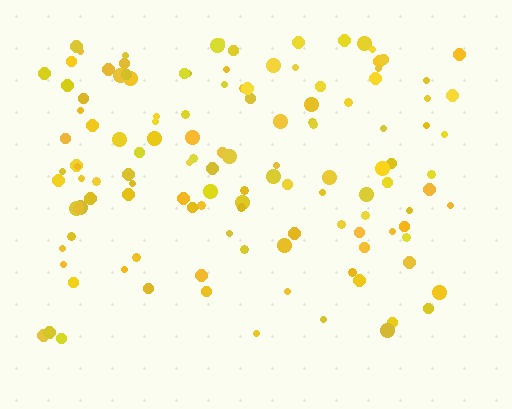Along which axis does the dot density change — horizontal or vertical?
Vertical.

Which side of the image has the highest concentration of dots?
The top.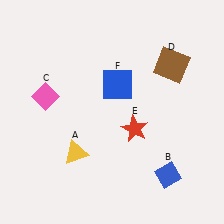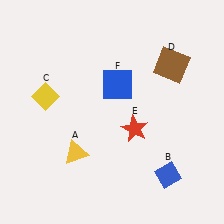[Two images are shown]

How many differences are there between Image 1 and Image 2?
There is 1 difference between the two images.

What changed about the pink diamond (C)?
In Image 1, C is pink. In Image 2, it changed to yellow.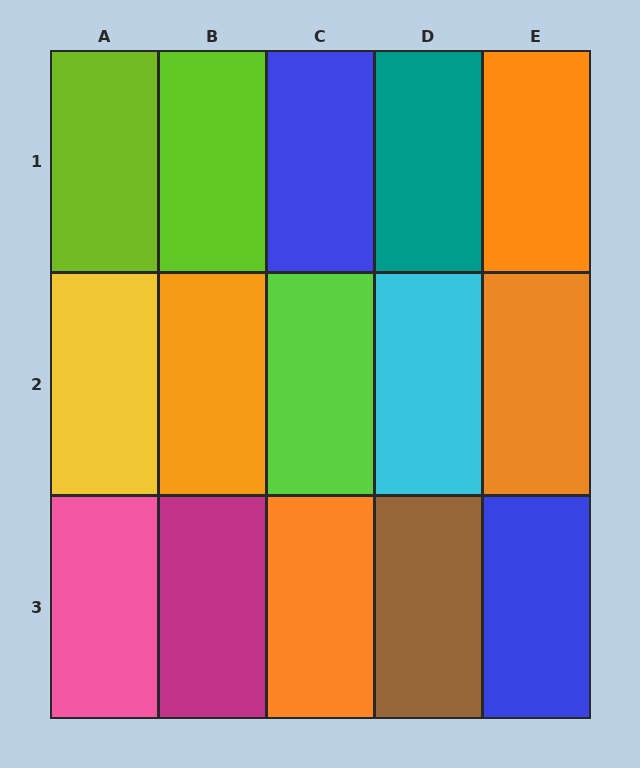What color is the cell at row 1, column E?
Orange.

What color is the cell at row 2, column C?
Lime.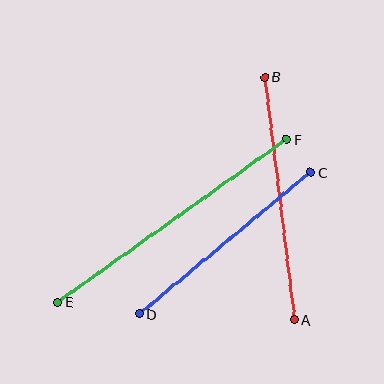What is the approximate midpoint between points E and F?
The midpoint is at approximately (172, 221) pixels.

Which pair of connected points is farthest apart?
Points E and F are farthest apart.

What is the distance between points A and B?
The distance is approximately 245 pixels.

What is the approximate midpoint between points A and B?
The midpoint is at approximately (280, 199) pixels.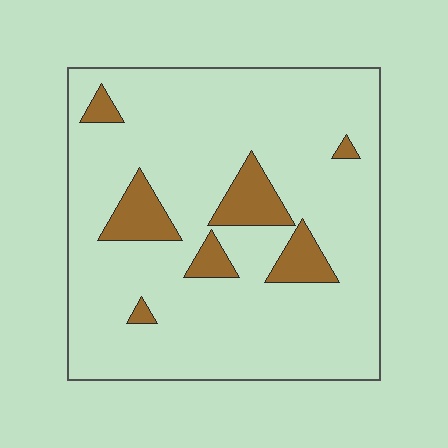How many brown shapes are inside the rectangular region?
7.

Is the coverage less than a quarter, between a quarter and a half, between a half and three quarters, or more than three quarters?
Less than a quarter.